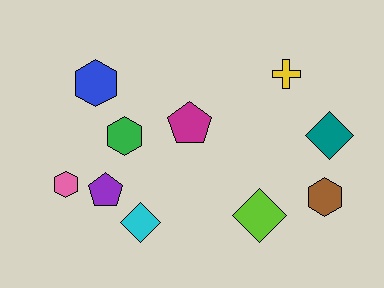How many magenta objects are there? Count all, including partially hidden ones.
There is 1 magenta object.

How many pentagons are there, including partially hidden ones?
There are 2 pentagons.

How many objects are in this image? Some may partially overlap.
There are 10 objects.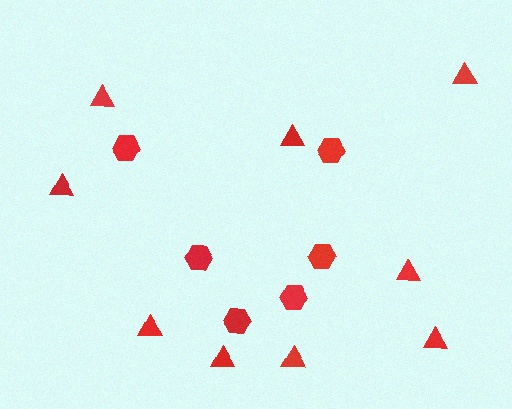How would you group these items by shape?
There are 2 groups: one group of hexagons (6) and one group of triangles (9).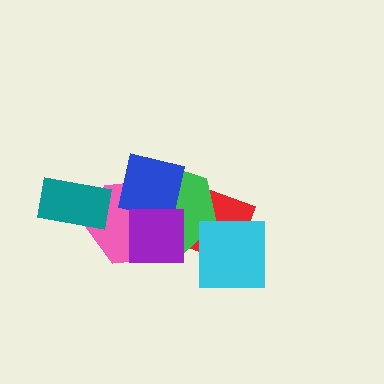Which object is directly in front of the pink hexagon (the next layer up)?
The blue square is directly in front of the pink hexagon.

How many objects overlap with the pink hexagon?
4 objects overlap with the pink hexagon.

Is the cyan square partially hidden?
No, no other shape covers it.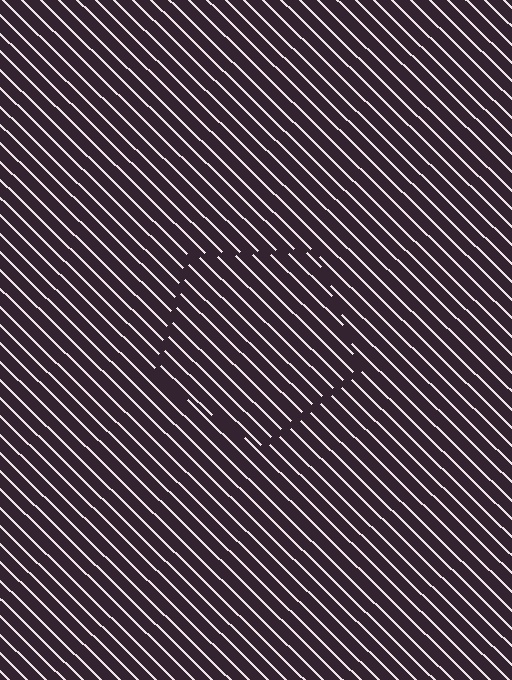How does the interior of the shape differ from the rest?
The interior of the shape contains the same grating, shifted by half a period — the contour is defined by the phase discontinuity where line-ends from the inner and outer gratings abut.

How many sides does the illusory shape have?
5 sides — the line-ends trace a pentagon.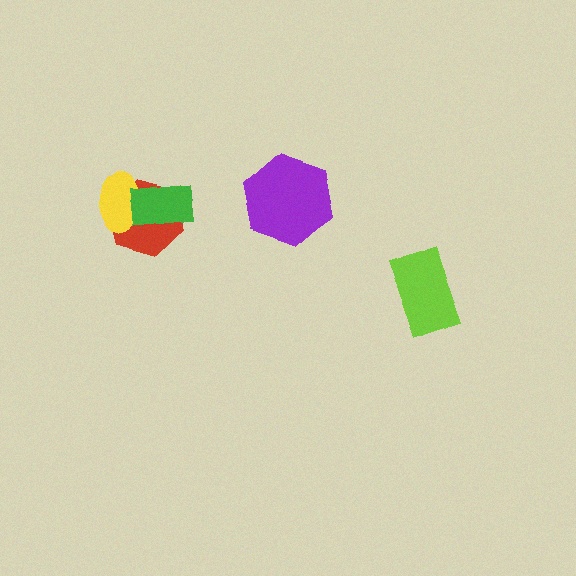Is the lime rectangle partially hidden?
No, no other shape covers it.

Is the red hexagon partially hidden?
Yes, it is partially covered by another shape.